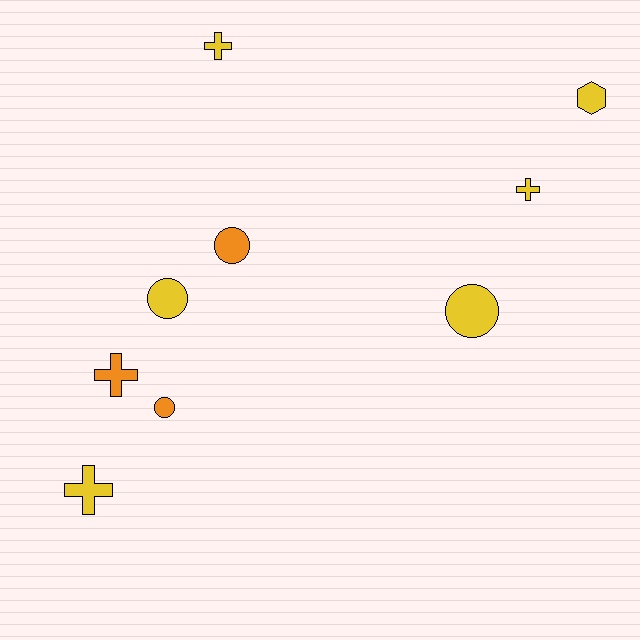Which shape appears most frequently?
Circle, with 4 objects.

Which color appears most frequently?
Yellow, with 6 objects.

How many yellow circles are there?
There are 2 yellow circles.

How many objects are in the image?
There are 9 objects.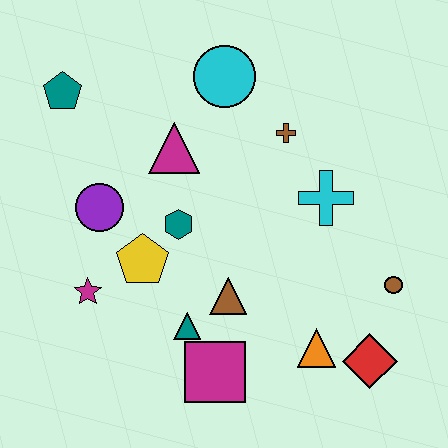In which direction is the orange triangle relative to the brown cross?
The orange triangle is below the brown cross.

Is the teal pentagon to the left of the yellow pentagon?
Yes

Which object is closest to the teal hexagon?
The yellow pentagon is closest to the teal hexagon.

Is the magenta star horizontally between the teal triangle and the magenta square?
No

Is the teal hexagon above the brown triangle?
Yes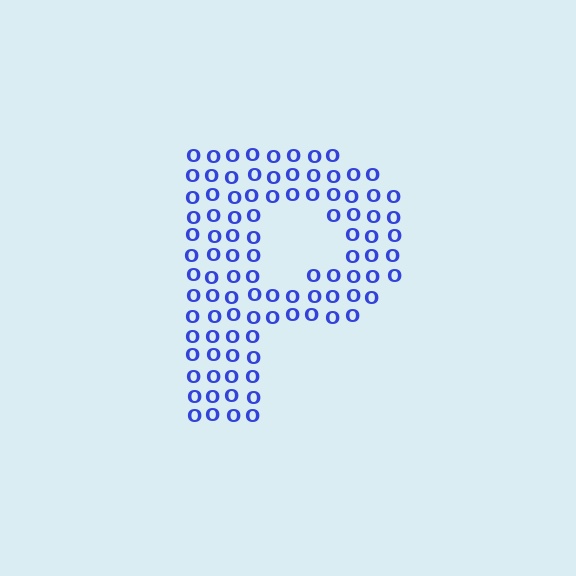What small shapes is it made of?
It is made of small letter O's.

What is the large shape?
The large shape is the letter P.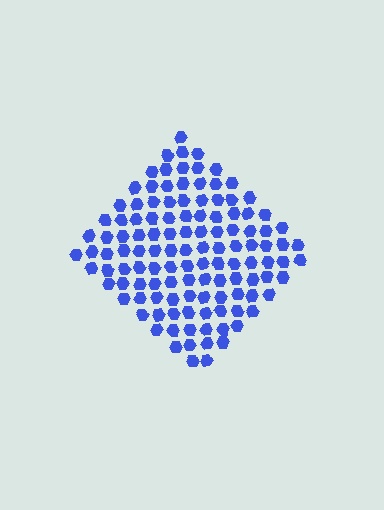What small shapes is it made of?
It is made of small hexagons.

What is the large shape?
The large shape is a diamond.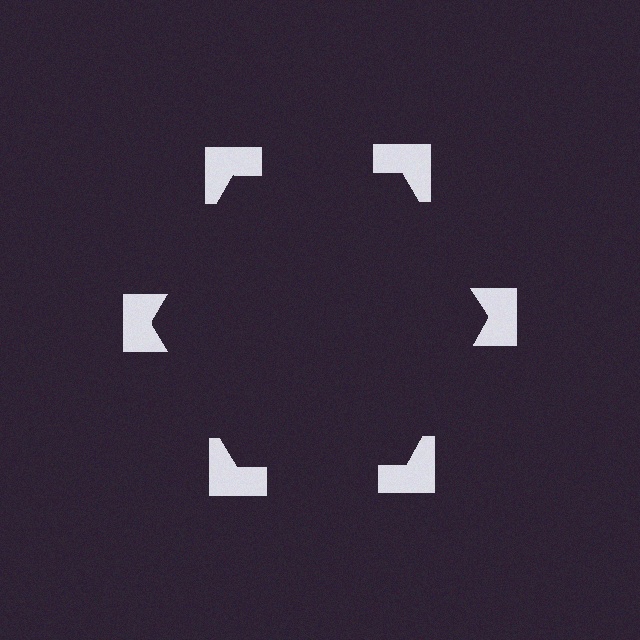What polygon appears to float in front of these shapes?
An illusory hexagon — its edges are inferred from the aligned wedge cuts in the notched squares, not physically drawn.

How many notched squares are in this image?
There are 6 — one at each vertex of the illusory hexagon.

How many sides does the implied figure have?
6 sides.